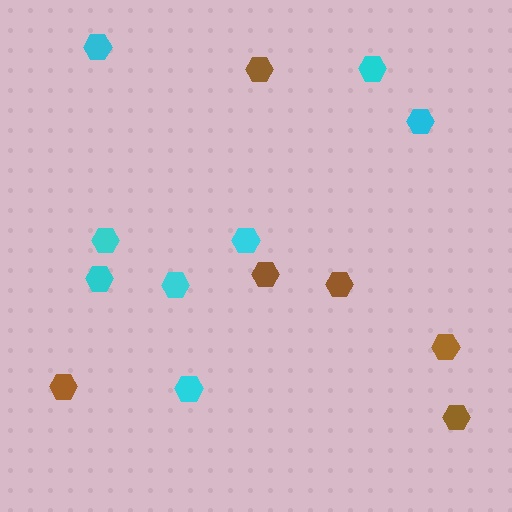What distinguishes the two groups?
There are 2 groups: one group of brown hexagons (6) and one group of cyan hexagons (8).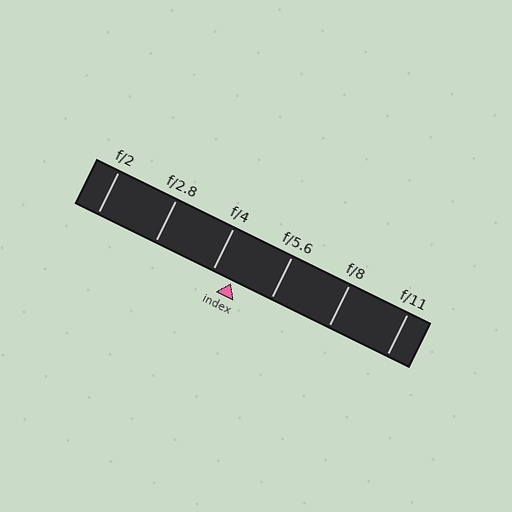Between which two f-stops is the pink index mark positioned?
The index mark is between f/4 and f/5.6.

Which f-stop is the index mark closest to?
The index mark is closest to f/4.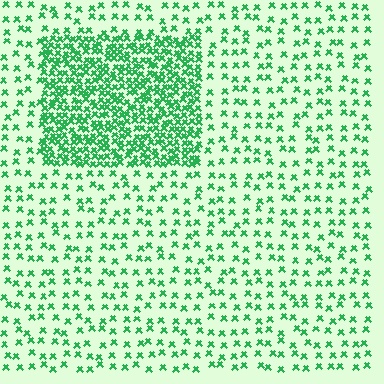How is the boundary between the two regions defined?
The boundary is defined by a change in element density (approximately 3.0x ratio). All elements are the same color, size, and shape.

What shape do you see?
I see a rectangle.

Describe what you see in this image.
The image contains small green elements arranged at two different densities. A rectangle-shaped region is visible where the elements are more densely packed than the surrounding area.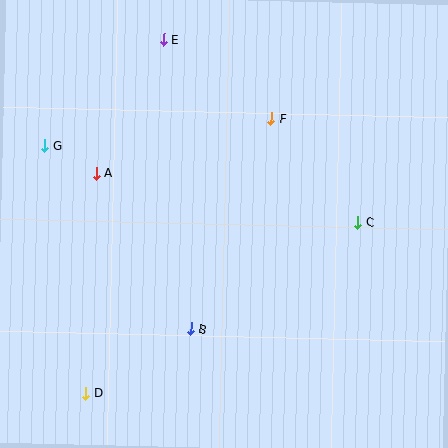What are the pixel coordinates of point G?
Point G is at (45, 145).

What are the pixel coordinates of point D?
Point D is at (86, 393).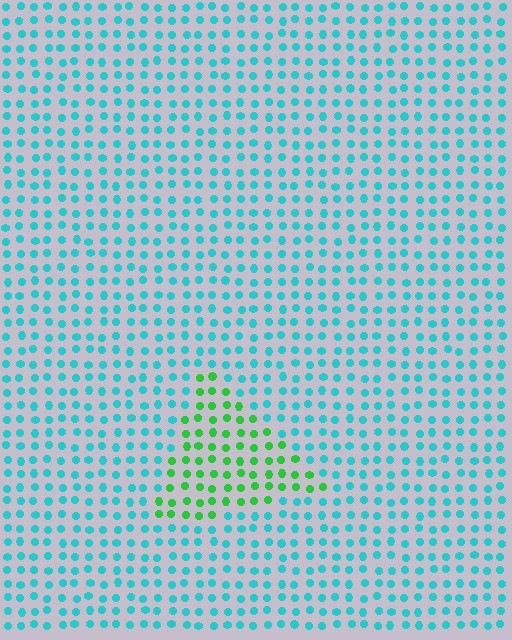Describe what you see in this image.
The image is filled with small cyan elements in a uniform arrangement. A triangle-shaped region is visible where the elements are tinted to a slightly different hue, forming a subtle color boundary.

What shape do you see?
I see a triangle.